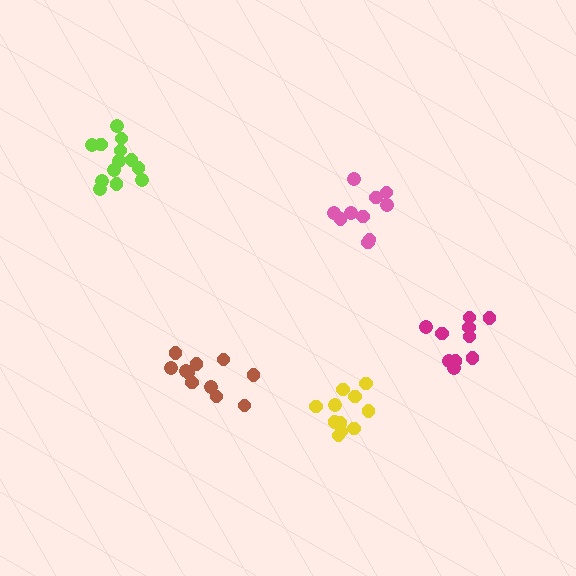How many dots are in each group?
Group 1: 10 dots, Group 2: 13 dots, Group 3: 11 dots, Group 4: 11 dots, Group 5: 10 dots (55 total).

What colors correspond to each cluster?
The clusters are colored: pink, lime, yellow, brown, magenta.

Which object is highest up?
The lime cluster is topmost.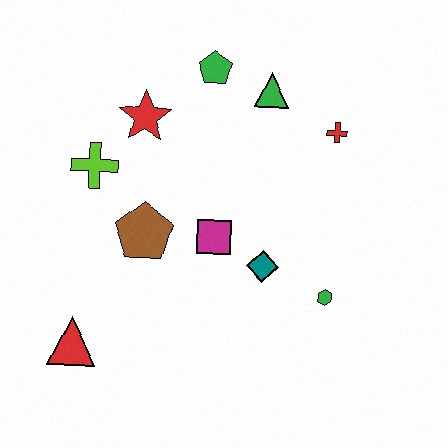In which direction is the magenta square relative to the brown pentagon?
The magenta square is to the right of the brown pentagon.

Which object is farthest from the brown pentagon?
The red cross is farthest from the brown pentagon.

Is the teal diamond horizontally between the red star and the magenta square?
No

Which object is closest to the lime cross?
The red star is closest to the lime cross.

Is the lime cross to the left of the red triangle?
No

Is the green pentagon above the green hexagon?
Yes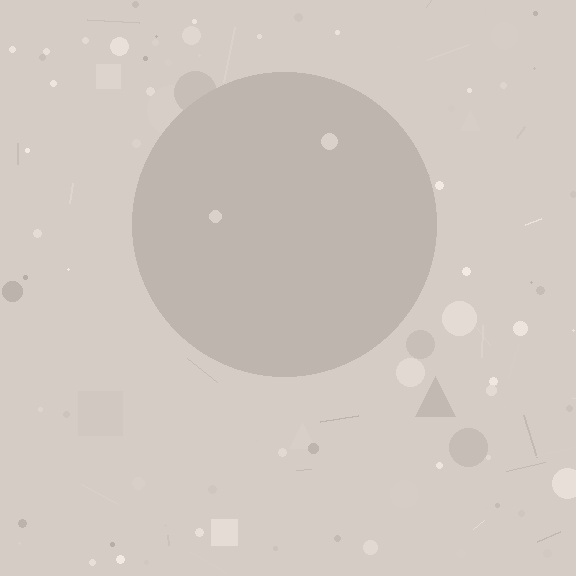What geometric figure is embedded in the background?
A circle is embedded in the background.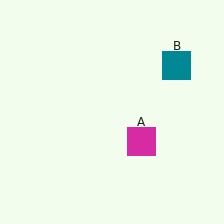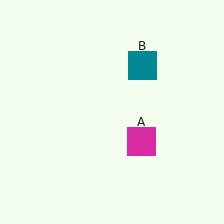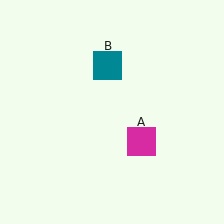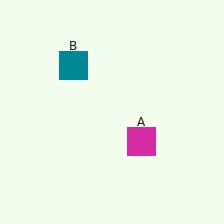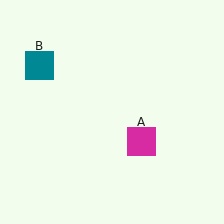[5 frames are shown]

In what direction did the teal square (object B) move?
The teal square (object B) moved left.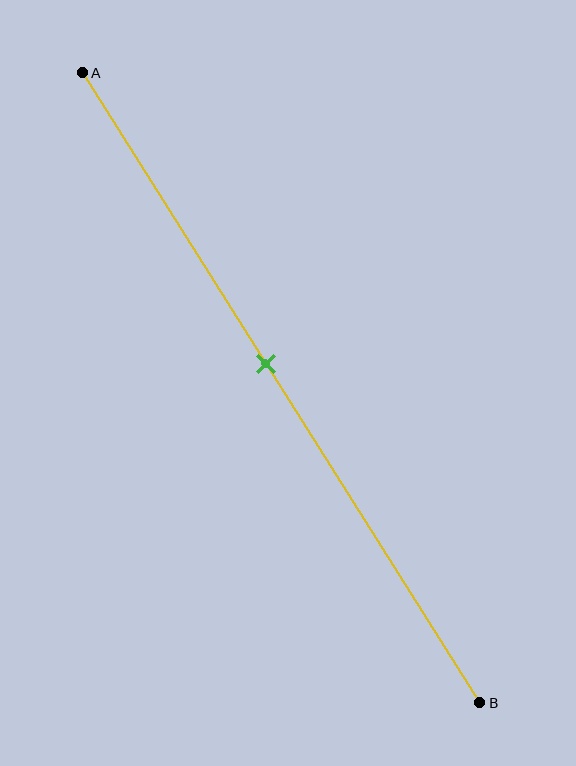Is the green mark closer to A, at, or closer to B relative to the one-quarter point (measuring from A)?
The green mark is closer to point B than the one-quarter point of segment AB.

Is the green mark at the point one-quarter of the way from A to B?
No, the mark is at about 45% from A, not at the 25% one-quarter point.